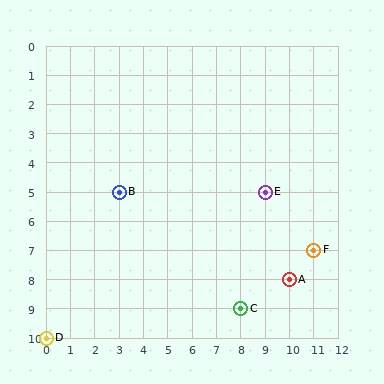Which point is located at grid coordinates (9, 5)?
Point E is at (9, 5).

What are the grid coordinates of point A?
Point A is at grid coordinates (10, 8).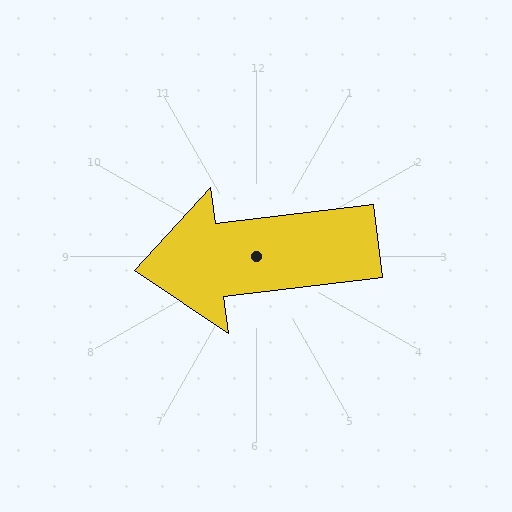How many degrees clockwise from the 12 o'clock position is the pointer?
Approximately 263 degrees.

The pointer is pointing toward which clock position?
Roughly 9 o'clock.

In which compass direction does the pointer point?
West.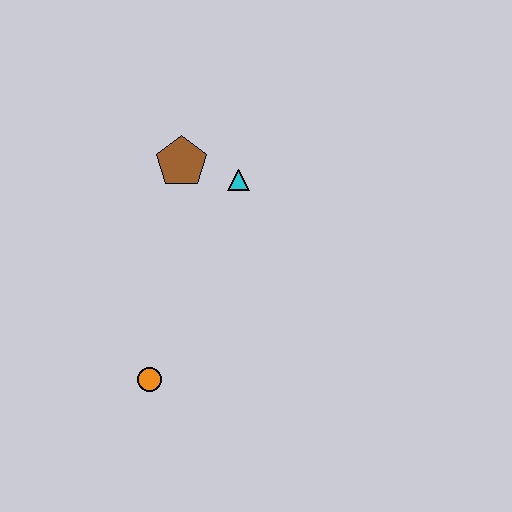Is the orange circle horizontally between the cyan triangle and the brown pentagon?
No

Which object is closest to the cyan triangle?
The brown pentagon is closest to the cyan triangle.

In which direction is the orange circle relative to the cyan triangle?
The orange circle is below the cyan triangle.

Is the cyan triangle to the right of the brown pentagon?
Yes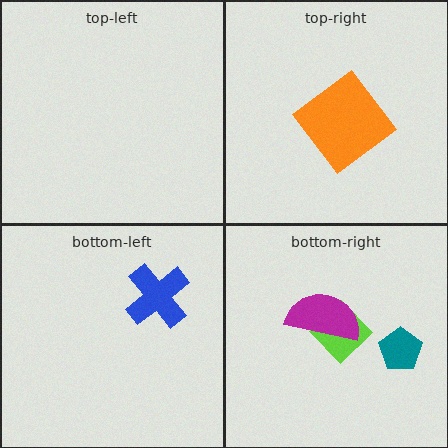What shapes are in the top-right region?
The orange diamond.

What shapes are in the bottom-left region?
The blue cross.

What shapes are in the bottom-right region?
The lime diamond, the teal pentagon, the magenta semicircle.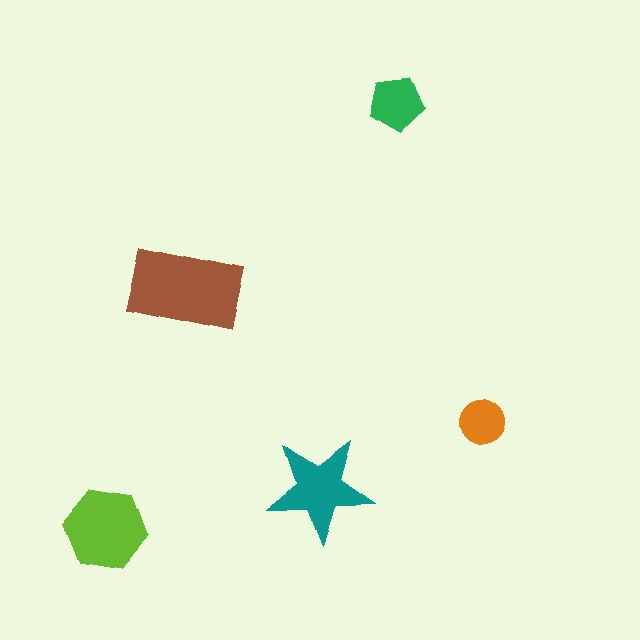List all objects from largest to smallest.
The brown rectangle, the lime hexagon, the teal star, the green pentagon, the orange circle.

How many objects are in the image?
There are 5 objects in the image.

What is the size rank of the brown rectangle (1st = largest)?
1st.